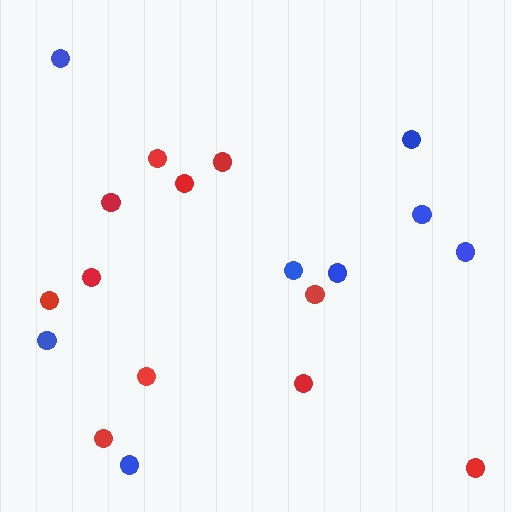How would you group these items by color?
There are 2 groups: one group of blue circles (8) and one group of red circles (11).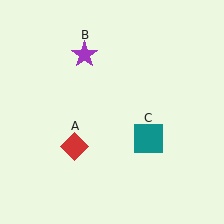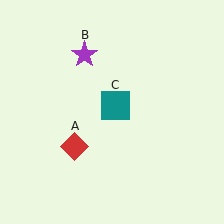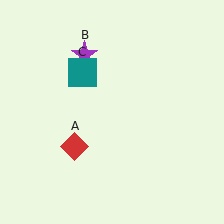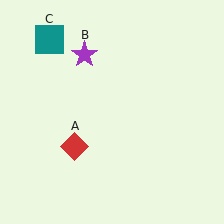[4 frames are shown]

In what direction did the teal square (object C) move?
The teal square (object C) moved up and to the left.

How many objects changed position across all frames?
1 object changed position: teal square (object C).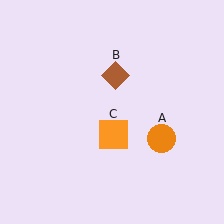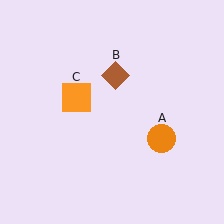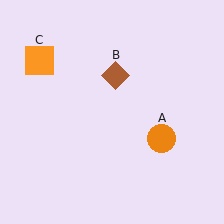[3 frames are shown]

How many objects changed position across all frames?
1 object changed position: orange square (object C).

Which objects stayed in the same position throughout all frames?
Orange circle (object A) and brown diamond (object B) remained stationary.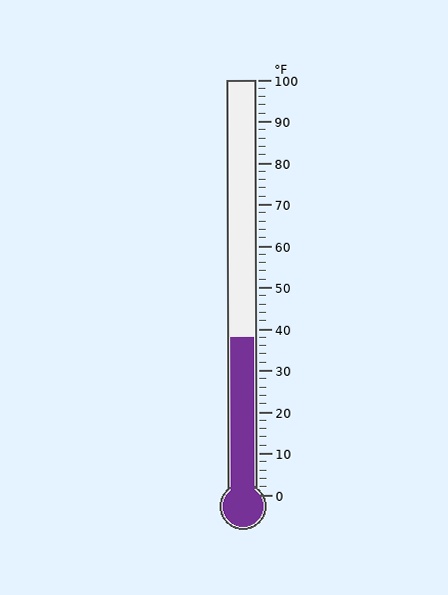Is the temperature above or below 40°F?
The temperature is below 40°F.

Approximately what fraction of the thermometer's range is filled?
The thermometer is filled to approximately 40% of its range.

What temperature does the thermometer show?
The thermometer shows approximately 38°F.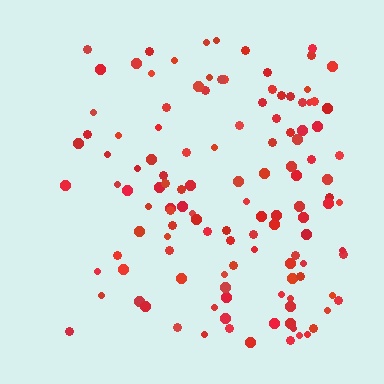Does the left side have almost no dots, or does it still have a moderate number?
Still a moderate number, just noticeably fewer than the right.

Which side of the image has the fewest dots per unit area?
The left.